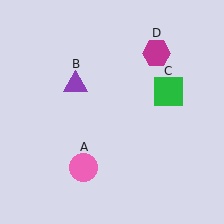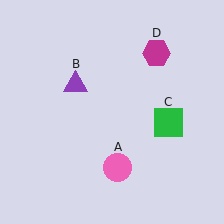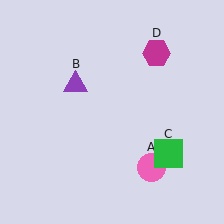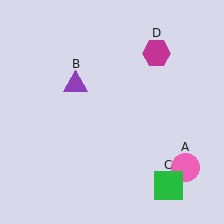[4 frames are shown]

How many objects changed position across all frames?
2 objects changed position: pink circle (object A), green square (object C).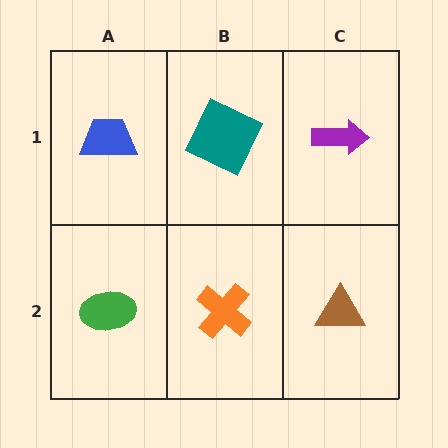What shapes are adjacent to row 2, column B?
A teal square (row 1, column B), a green ellipse (row 2, column A), a brown triangle (row 2, column C).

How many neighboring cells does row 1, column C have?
2.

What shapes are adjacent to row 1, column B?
An orange cross (row 2, column B), a blue trapezoid (row 1, column A), a purple arrow (row 1, column C).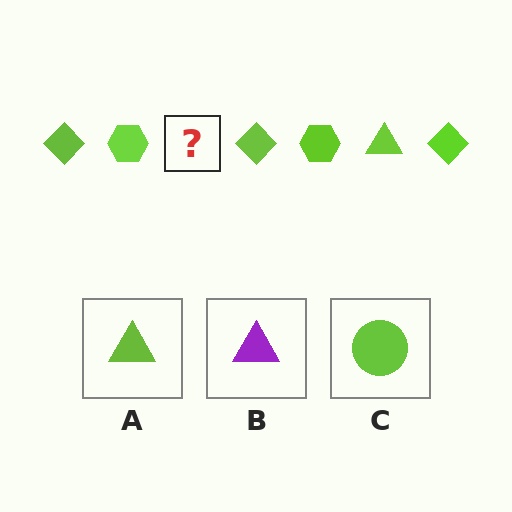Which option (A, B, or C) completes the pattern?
A.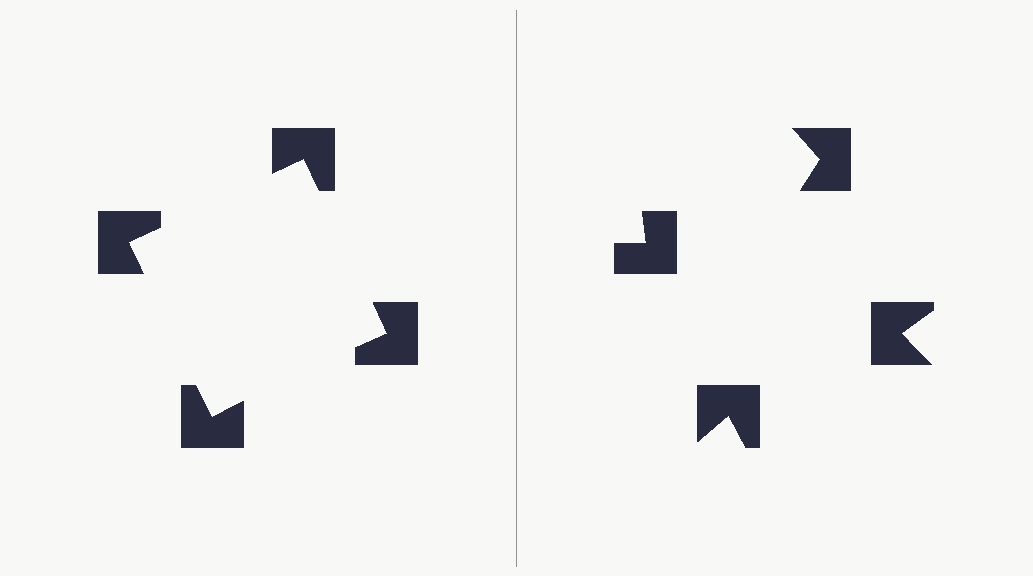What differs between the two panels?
The notched squares are positioned identically on both sides; only the wedge orientations differ. On the left they align to a square; on the right they are misaligned.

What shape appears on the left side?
An illusory square.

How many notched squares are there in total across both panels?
8 — 4 on each side.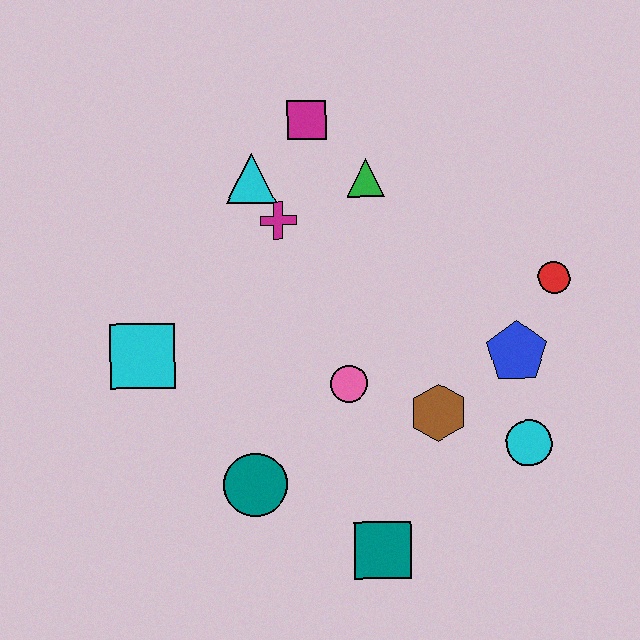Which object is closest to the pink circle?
The brown hexagon is closest to the pink circle.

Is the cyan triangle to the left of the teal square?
Yes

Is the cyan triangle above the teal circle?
Yes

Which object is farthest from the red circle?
The cyan square is farthest from the red circle.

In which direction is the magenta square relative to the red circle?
The magenta square is to the left of the red circle.